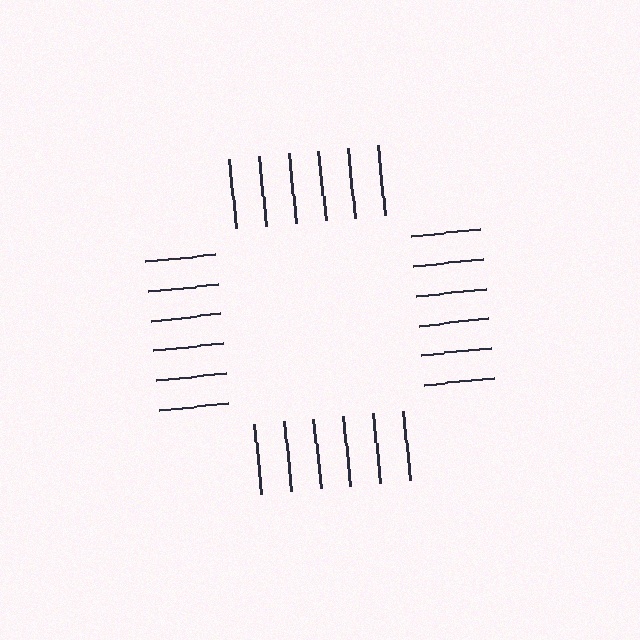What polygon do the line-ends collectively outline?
An illusory square — the line segments terminate on its edges but no continuous stroke is drawn.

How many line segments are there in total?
24 — 6 along each of the 4 edges.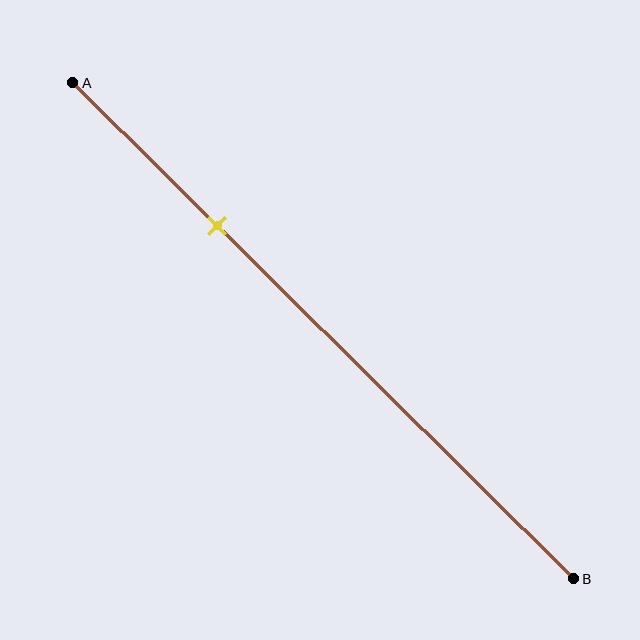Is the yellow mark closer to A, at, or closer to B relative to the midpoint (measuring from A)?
The yellow mark is closer to point A than the midpoint of segment AB.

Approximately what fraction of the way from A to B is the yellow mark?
The yellow mark is approximately 30% of the way from A to B.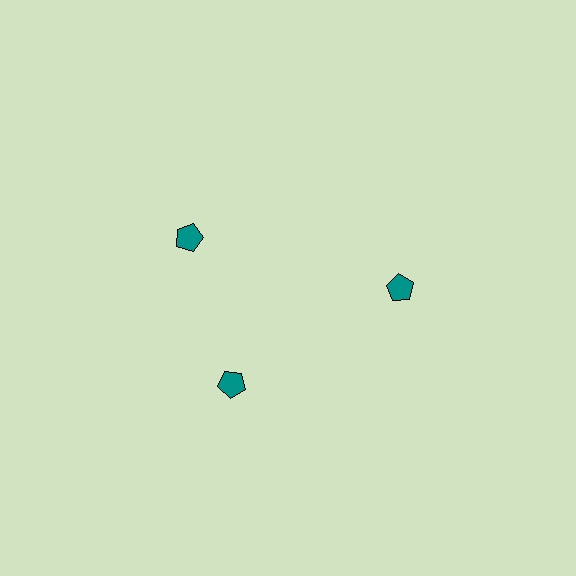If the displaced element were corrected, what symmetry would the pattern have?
It would have 3-fold rotational symmetry — the pattern would map onto itself every 120 degrees.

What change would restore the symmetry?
The symmetry would be restored by rotating it back into even spacing with its neighbors so that all 3 pentagons sit at equal angles and equal distance from the center.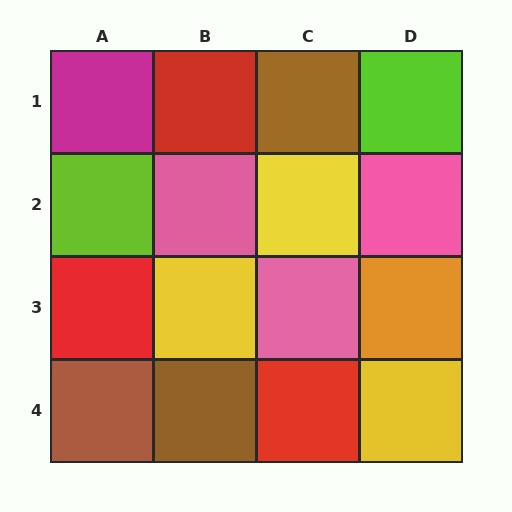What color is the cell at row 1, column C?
Brown.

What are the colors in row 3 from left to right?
Red, yellow, pink, orange.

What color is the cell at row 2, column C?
Yellow.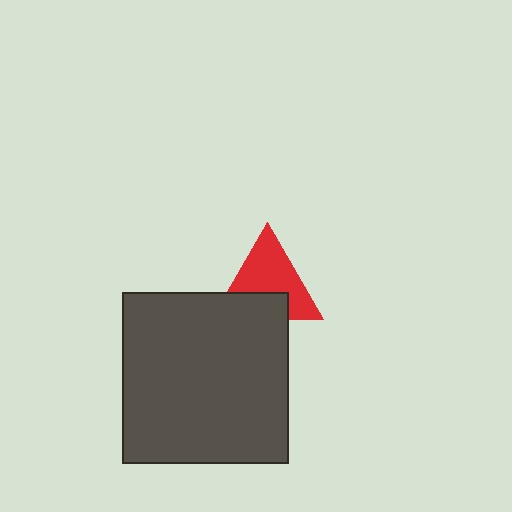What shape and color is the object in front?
The object in front is a dark gray rectangle.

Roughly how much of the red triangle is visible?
About half of it is visible (roughly 64%).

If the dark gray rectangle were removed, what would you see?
You would see the complete red triangle.